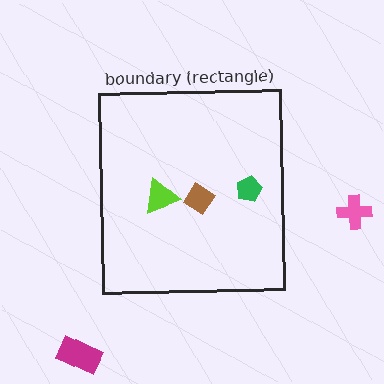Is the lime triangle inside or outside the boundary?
Inside.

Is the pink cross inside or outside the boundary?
Outside.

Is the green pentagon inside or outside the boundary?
Inside.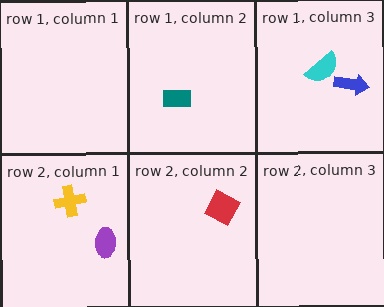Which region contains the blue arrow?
The row 1, column 3 region.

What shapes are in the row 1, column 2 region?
The teal rectangle.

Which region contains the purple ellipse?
The row 2, column 1 region.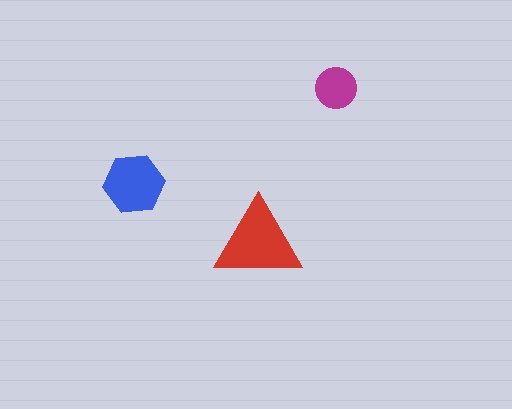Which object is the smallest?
The magenta circle.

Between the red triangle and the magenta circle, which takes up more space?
The red triangle.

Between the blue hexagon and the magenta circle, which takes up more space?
The blue hexagon.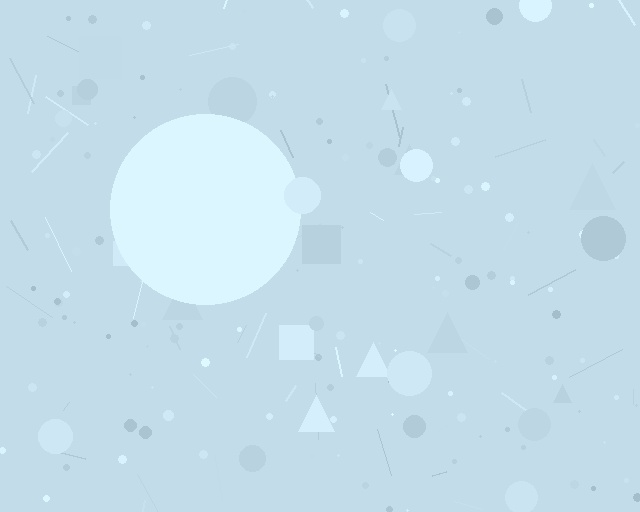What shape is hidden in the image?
A circle is hidden in the image.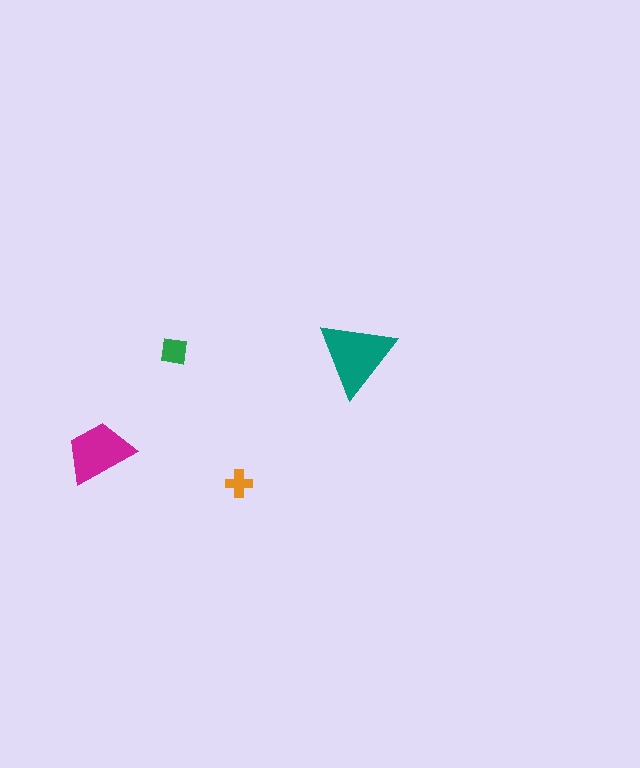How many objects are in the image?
There are 4 objects in the image.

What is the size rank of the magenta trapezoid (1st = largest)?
2nd.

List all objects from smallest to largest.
The orange cross, the green square, the magenta trapezoid, the teal triangle.